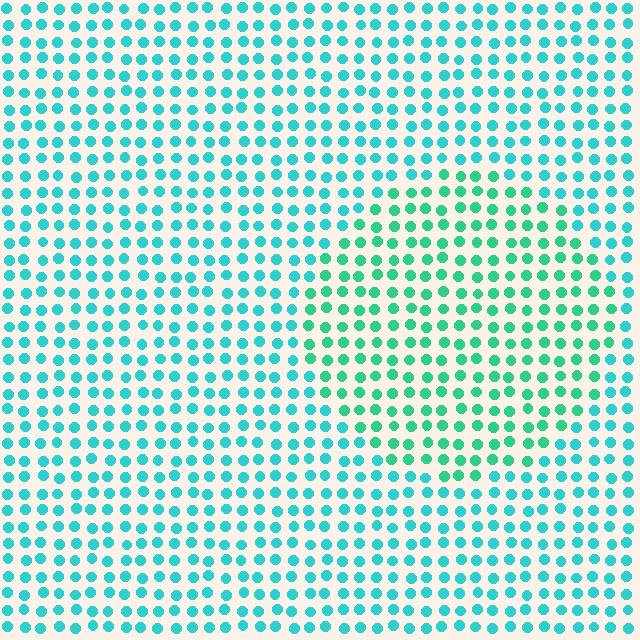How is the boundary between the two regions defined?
The boundary is defined purely by a slight shift in hue (about 26 degrees). Spacing, size, and orientation are identical on both sides.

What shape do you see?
I see a circle.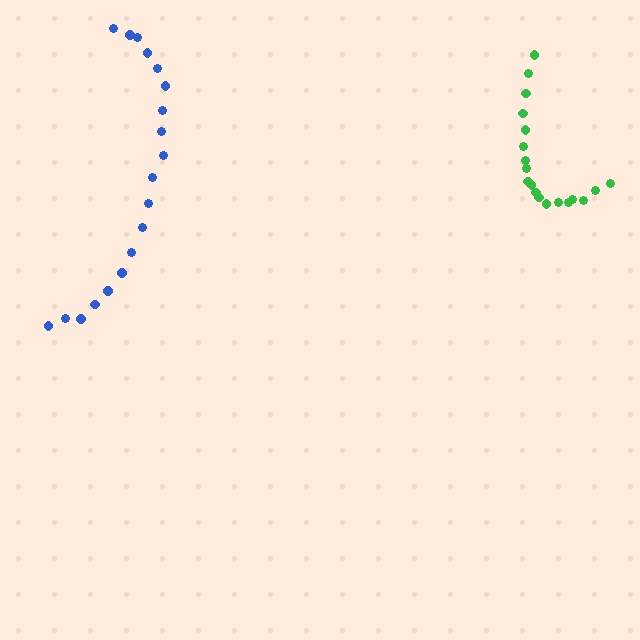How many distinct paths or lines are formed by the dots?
There are 2 distinct paths.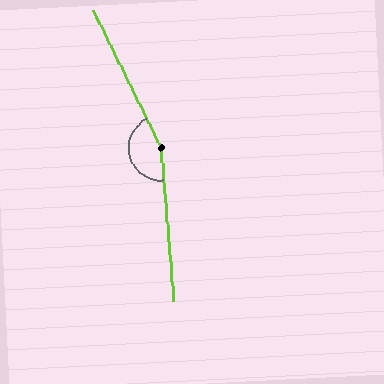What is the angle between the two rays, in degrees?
Approximately 158 degrees.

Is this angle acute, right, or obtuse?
It is obtuse.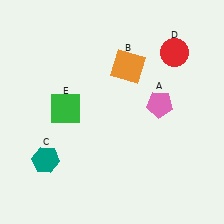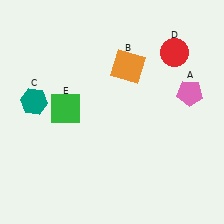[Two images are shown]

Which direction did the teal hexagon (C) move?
The teal hexagon (C) moved up.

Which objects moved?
The objects that moved are: the pink pentagon (A), the teal hexagon (C).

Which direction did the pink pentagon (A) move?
The pink pentagon (A) moved right.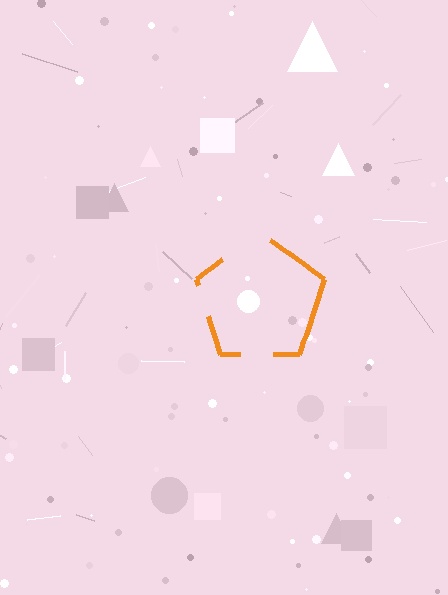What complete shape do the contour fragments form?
The contour fragments form a pentagon.